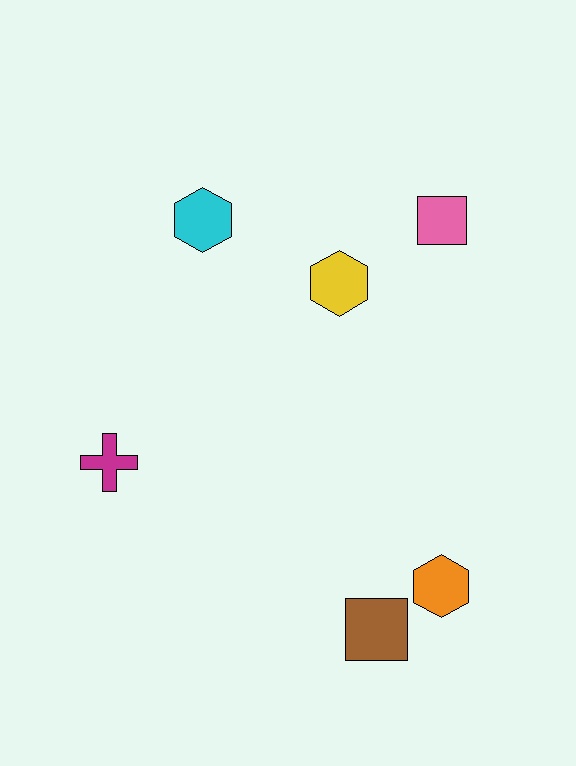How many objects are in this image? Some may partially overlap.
There are 6 objects.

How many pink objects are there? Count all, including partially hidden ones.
There is 1 pink object.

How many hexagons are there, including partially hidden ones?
There are 3 hexagons.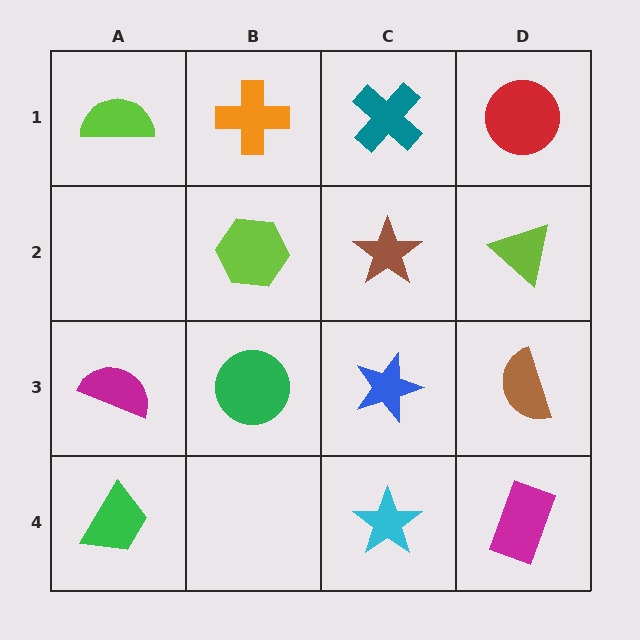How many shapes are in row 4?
3 shapes.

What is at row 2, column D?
A lime triangle.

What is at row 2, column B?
A lime hexagon.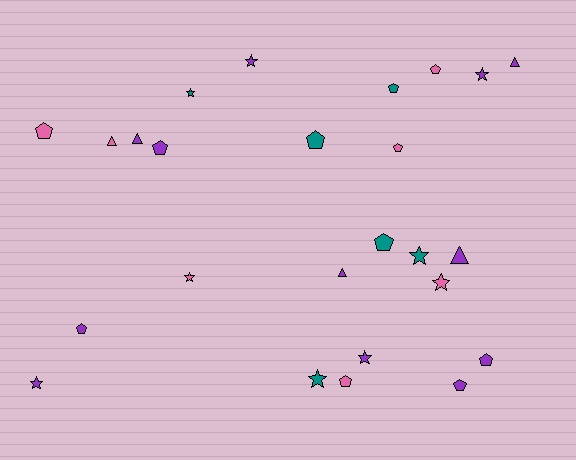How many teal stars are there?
There are 3 teal stars.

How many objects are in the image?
There are 25 objects.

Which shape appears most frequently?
Pentagon, with 11 objects.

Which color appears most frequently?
Purple, with 12 objects.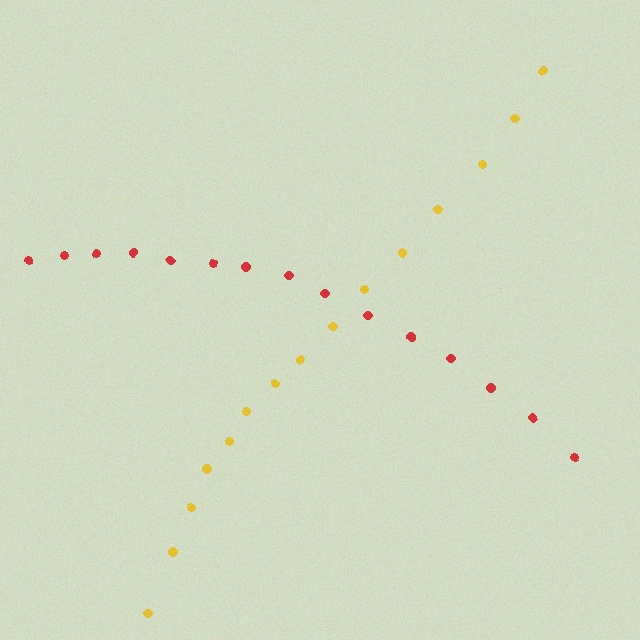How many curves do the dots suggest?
There are 2 distinct paths.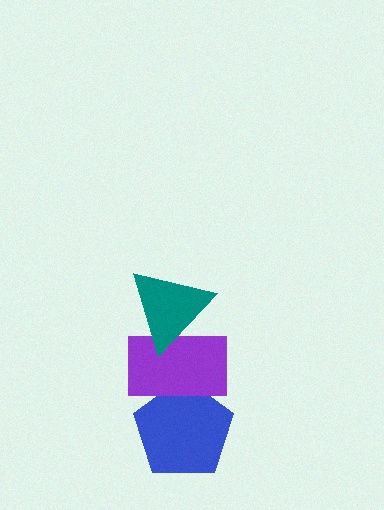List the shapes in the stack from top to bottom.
From top to bottom: the teal triangle, the purple rectangle, the blue pentagon.